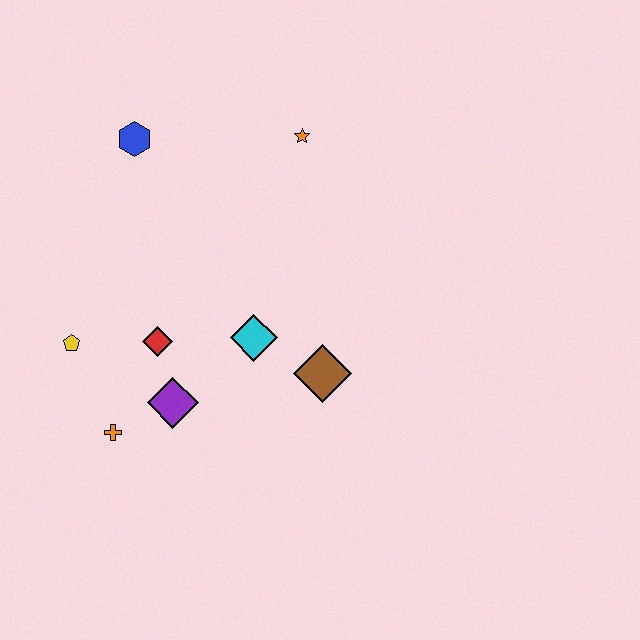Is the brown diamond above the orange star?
No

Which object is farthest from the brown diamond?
The blue hexagon is farthest from the brown diamond.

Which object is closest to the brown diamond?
The cyan diamond is closest to the brown diamond.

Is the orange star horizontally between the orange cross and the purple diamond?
No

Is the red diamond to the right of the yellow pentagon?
Yes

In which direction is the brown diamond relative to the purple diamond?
The brown diamond is to the right of the purple diamond.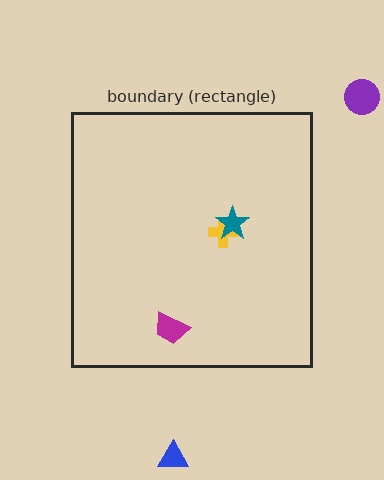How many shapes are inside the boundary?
3 inside, 2 outside.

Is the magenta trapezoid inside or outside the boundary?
Inside.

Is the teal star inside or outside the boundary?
Inside.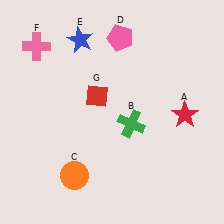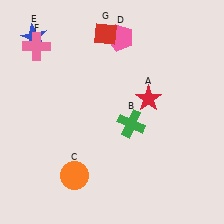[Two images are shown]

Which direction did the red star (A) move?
The red star (A) moved left.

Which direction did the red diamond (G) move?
The red diamond (G) moved up.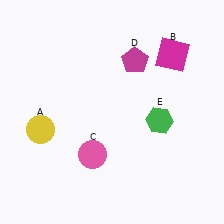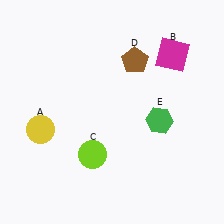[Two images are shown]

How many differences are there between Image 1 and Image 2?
There are 2 differences between the two images.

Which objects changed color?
C changed from pink to lime. D changed from magenta to brown.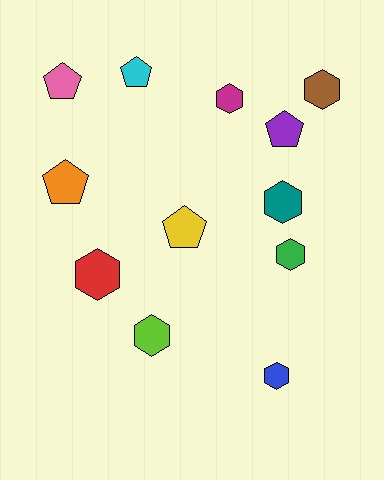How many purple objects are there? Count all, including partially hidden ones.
There is 1 purple object.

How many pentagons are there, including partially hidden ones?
There are 5 pentagons.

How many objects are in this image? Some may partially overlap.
There are 12 objects.